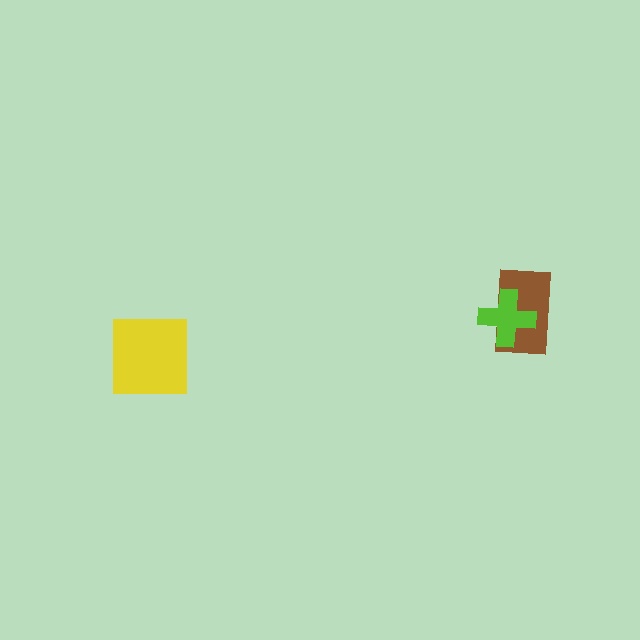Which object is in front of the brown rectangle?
The lime cross is in front of the brown rectangle.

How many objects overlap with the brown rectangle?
1 object overlaps with the brown rectangle.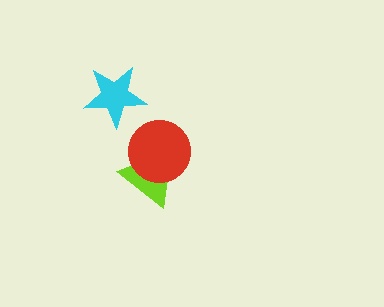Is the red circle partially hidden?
No, no other shape covers it.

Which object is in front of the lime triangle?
The red circle is in front of the lime triangle.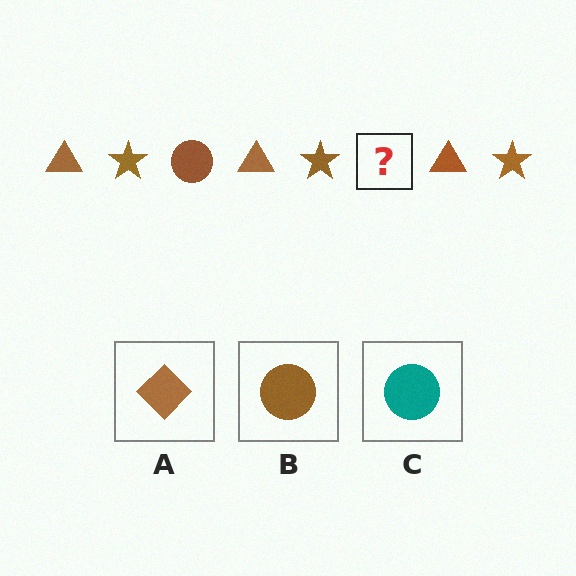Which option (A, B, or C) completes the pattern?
B.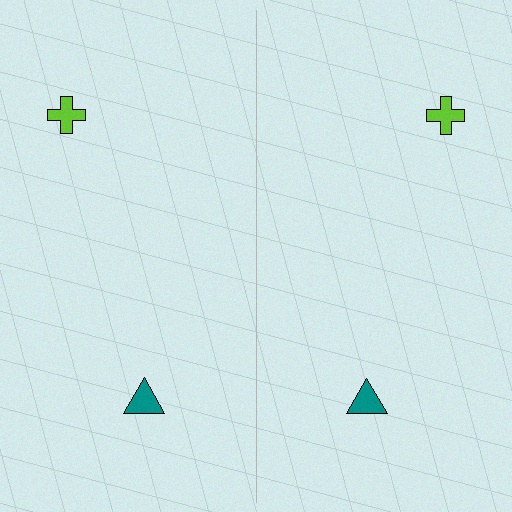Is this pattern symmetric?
Yes, this pattern has bilateral (reflection) symmetry.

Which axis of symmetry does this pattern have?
The pattern has a vertical axis of symmetry running through the center of the image.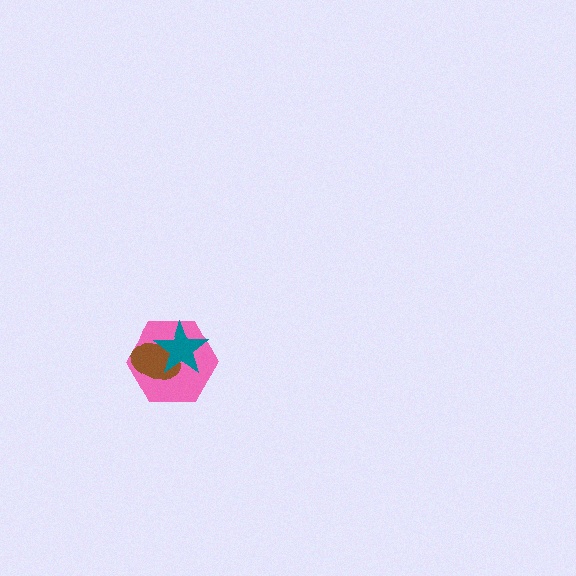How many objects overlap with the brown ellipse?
2 objects overlap with the brown ellipse.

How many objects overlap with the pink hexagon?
2 objects overlap with the pink hexagon.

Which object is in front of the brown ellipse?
The teal star is in front of the brown ellipse.